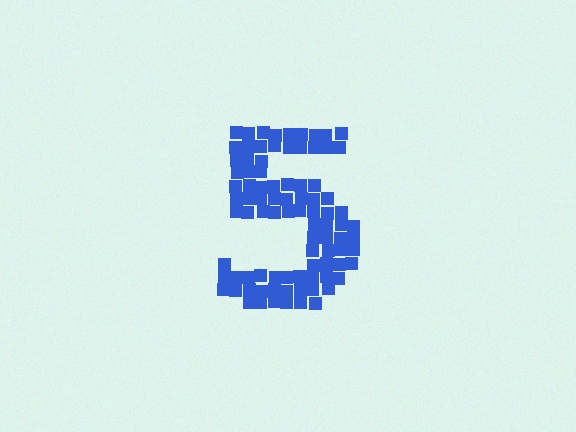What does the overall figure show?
The overall figure shows the digit 5.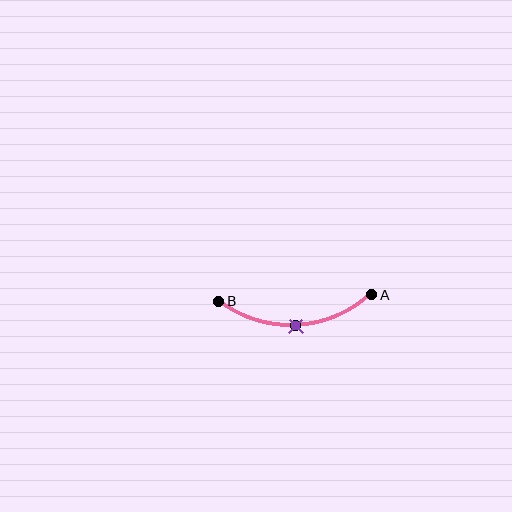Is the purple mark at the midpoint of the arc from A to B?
Yes. The purple mark lies on the arc at equal arc-length from both A and B — it is the arc midpoint.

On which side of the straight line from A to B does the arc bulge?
The arc bulges below the straight line connecting A and B.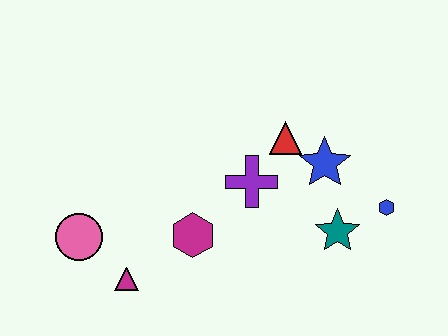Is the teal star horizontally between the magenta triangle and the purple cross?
No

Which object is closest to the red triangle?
The blue star is closest to the red triangle.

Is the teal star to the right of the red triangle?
Yes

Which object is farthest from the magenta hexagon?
The blue hexagon is farthest from the magenta hexagon.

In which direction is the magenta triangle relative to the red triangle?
The magenta triangle is to the left of the red triangle.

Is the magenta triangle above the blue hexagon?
No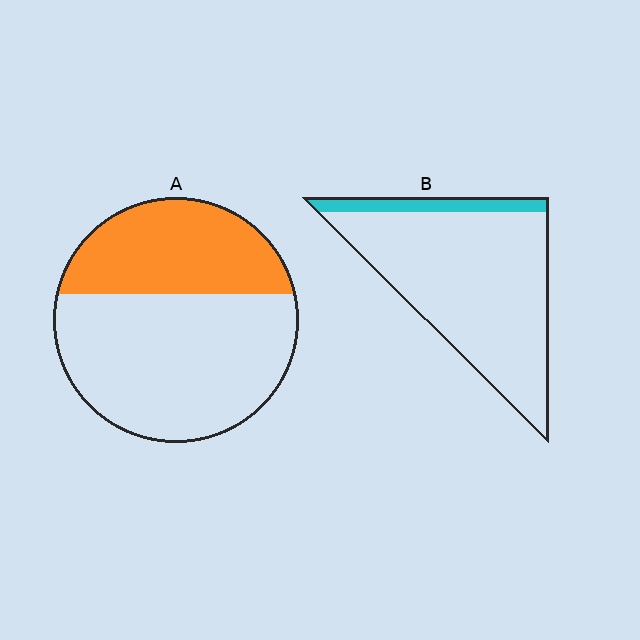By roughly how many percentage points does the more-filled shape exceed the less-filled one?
By roughly 25 percentage points (A over B).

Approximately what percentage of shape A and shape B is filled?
A is approximately 35% and B is approximately 10%.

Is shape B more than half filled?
No.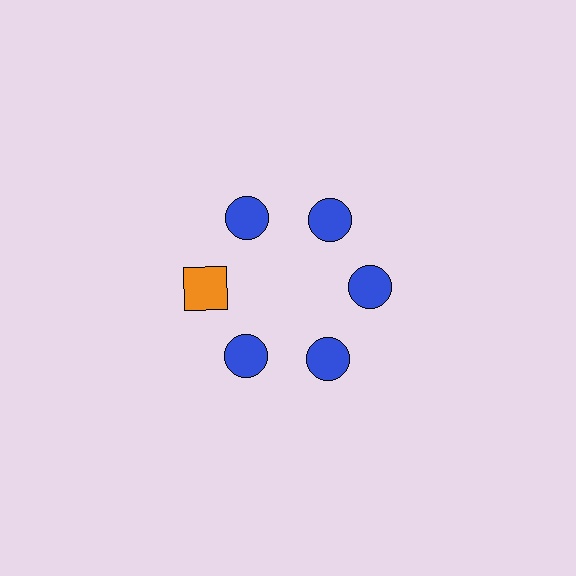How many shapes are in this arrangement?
There are 6 shapes arranged in a ring pattern.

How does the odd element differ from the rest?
It differs in both color (orange instead of blue) and shape (square instead of circle).